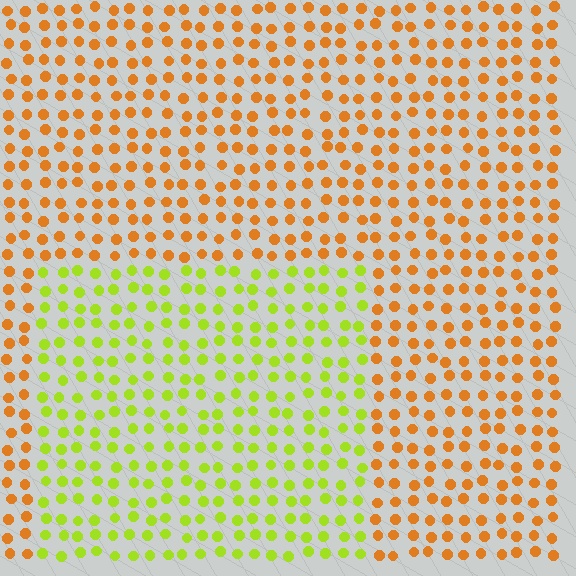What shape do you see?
I see a rectangle.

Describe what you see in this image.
The image is filled with small orange elements in a uniform arrangement. A rectangle-shaped region is visible where the elements are tinted to a slightly different hue, forming a subtle color boundary.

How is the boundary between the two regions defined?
The boundary is defined purely by a slight shift in hue (about 52 degrees). Spacing, size, and orientation are identical on both sides.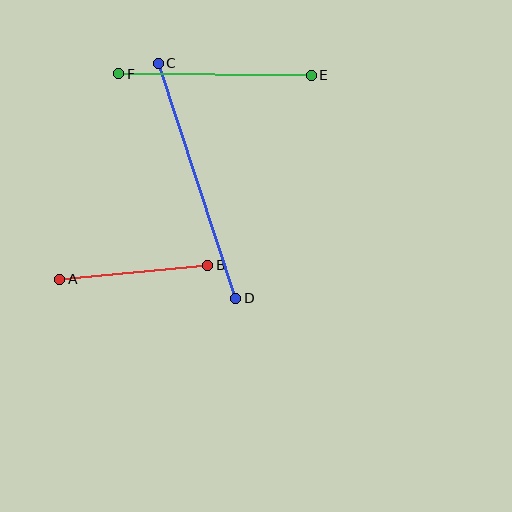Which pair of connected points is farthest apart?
Points C and D are farthest apart.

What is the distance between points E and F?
The distance is approximately 193 pixels.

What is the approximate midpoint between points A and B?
The midpoint is at approximately (134, 272) pixels.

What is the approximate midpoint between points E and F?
The midpoint is at approximately (215, 75) pixels.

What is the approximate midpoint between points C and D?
The midpoint is at approximately (197, 181) pixels.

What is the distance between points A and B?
The distance is approximately 149 pixels.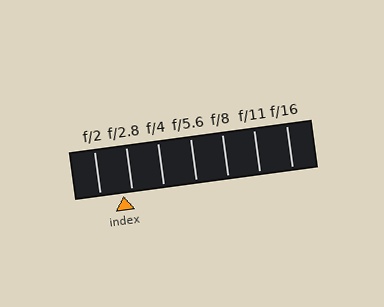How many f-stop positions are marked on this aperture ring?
There are 7 f-stop positions marked.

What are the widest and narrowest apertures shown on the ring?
The widest aperture shown is f/2 and the narrowest is f/16.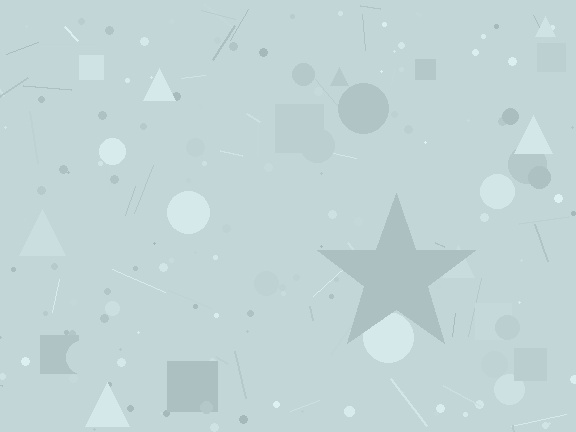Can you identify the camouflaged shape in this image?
The camouflaged shape is a star.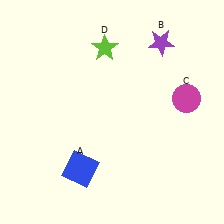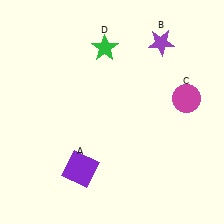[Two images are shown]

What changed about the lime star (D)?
In Image 1, D is lime. In Image 2, it changed to green.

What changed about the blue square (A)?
In Image 1, A is blue. In Image 2, it changed to purple.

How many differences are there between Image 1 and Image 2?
There are 2 differences between the two images.